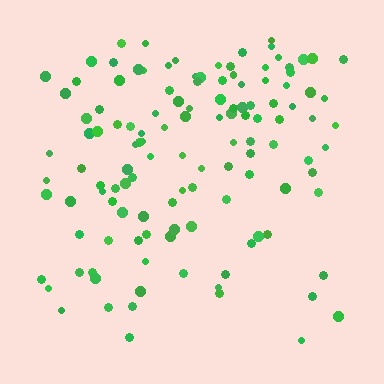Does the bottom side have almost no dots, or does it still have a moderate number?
Still a moderate number, just noticeably fewer than the top.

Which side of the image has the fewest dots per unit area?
The bottom.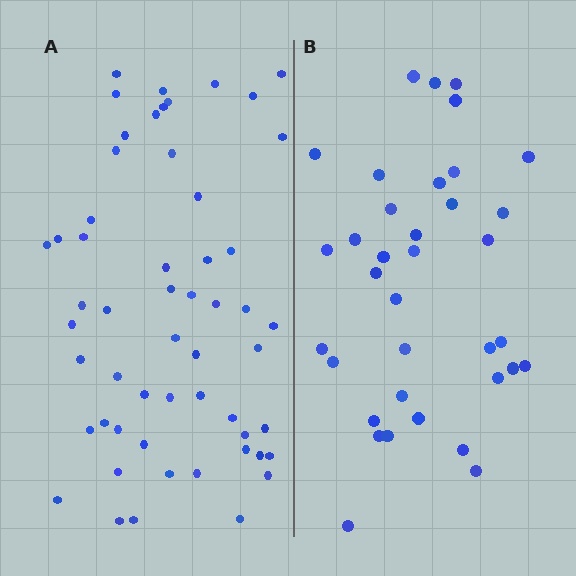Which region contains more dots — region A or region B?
Region A (the left region) has more dots.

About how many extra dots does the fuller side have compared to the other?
Region A has approximately 20 more dots than region B.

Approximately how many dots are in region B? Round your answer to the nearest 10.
About 40 dots. (The exact count is 36, which rounds to 40.)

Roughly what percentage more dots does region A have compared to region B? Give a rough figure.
About 55% more.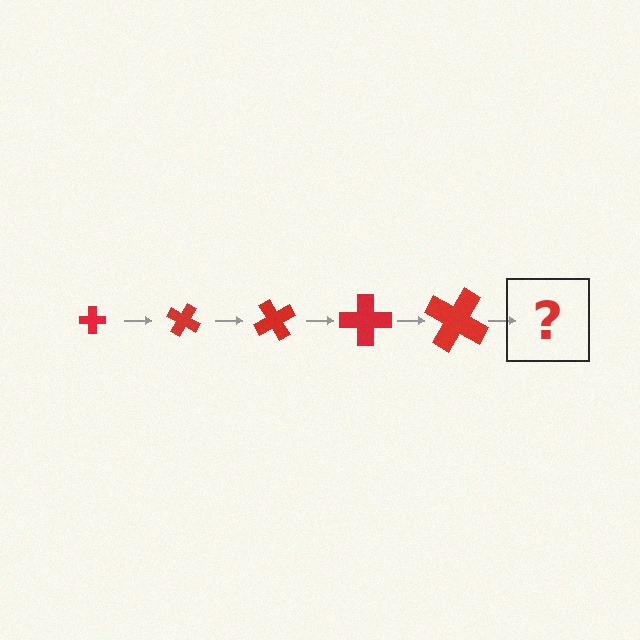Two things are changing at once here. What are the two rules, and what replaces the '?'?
The two rules are that the cross grows larger each step and it rotates 30 degrees each step. The '?' should be a cross, larger than the previous one and rotated 150 degrees from the start.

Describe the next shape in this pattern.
It should be a cross, larger than the previous one and rotated 150 degrees from the start.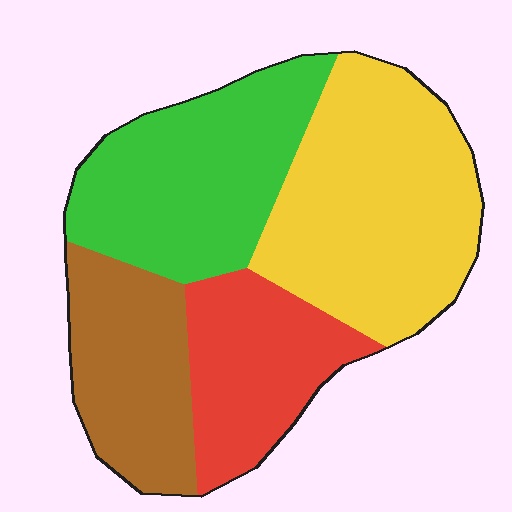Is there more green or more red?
Green.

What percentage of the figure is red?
Red covers roughly 20% of the figure.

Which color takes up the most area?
Yellow, at roughly 35%.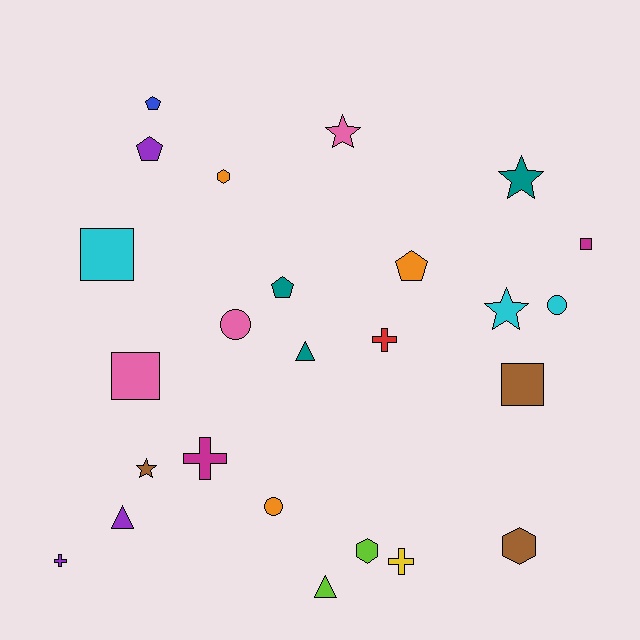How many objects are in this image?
There are 25 objects.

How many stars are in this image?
There are 4 stars.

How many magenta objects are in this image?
There are 2 magenta objects.